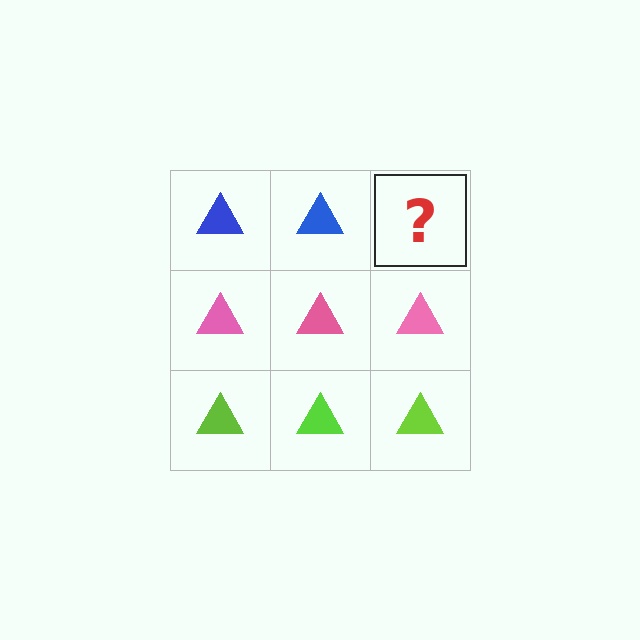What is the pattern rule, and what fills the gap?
The rule is that each row has a consistent color. The gap should be filled with a blue triangle.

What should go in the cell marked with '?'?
The missing cell should contain a blue triangle.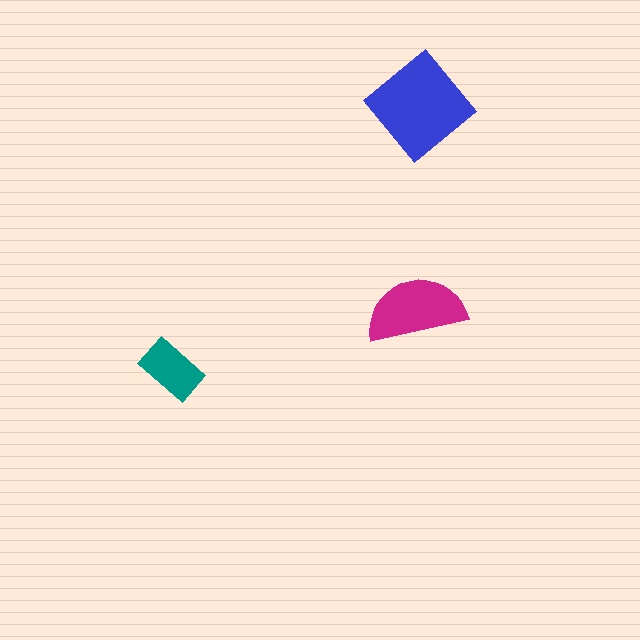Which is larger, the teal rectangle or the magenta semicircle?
The magenta semicircle.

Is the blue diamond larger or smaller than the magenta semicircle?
Larger.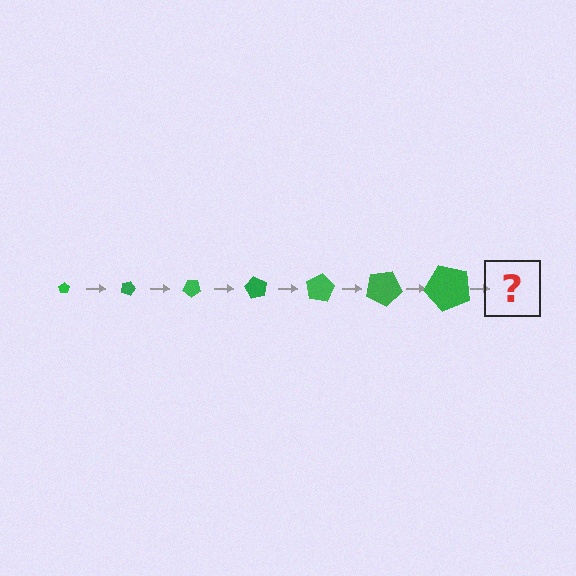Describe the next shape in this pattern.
It should be a pentagon, larger than the previous one and rotated 140 degrees from the start.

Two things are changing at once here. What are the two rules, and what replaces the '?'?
The two rules are that the pentagon grows larger each step and it rotates 20 degrees each step. The '?' should be a pentagon, larger than the previous one and rotated 140 degrees from the start.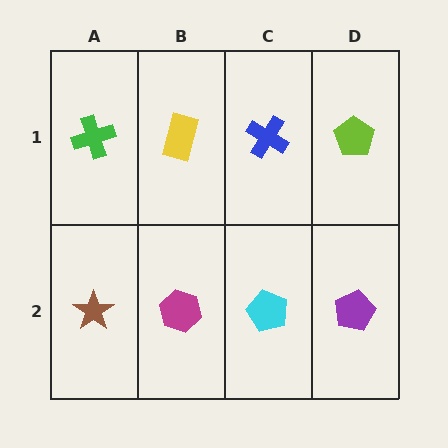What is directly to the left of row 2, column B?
A brown star.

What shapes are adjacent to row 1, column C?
A cyan pentagon (row 2, column C), a yellow rectangle (row 1, column B), a lime pentagon (row 1, column D).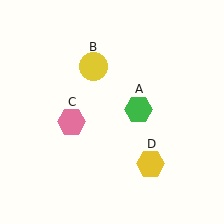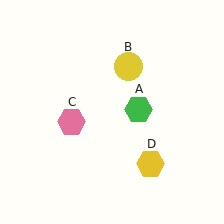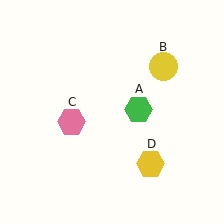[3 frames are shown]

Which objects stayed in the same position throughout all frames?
Green hexagon (object A) and pink hexagon (object C) and yellow hexagon (object D) remained stationary.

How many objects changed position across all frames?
1 object changed position: yellow circle (object B).